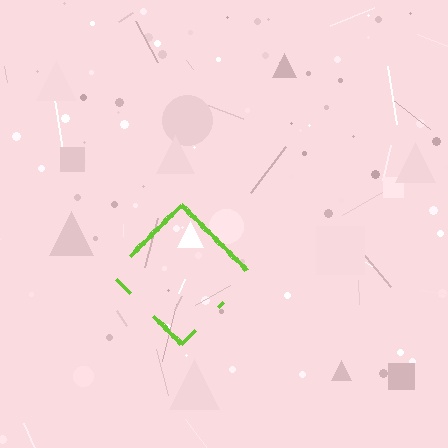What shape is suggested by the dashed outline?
The dashed outline suggests a diamond.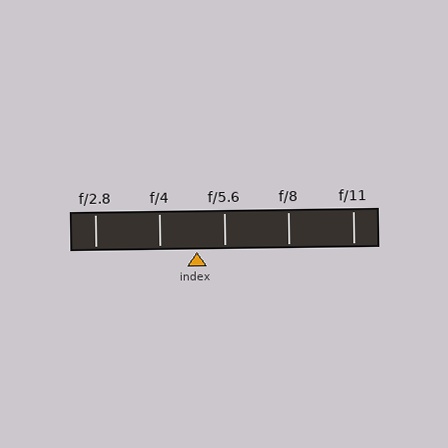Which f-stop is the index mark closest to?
The index mark is closest to f/5.6.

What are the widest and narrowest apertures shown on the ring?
The widest aperture shown is f/2.8 and the narrowest is f/11.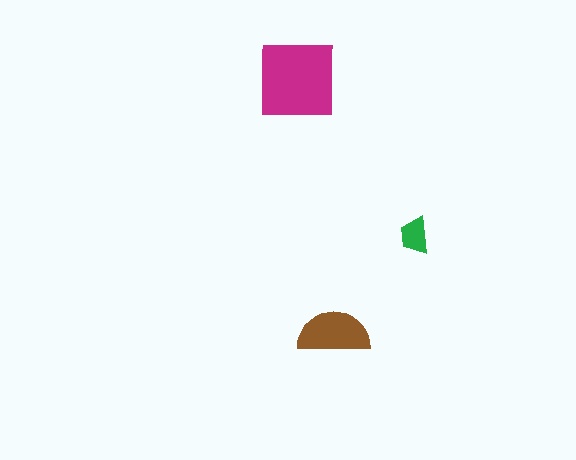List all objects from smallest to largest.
The green trapezoid, the brown semicircle, the magenta square.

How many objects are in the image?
There are 3 objects in the image.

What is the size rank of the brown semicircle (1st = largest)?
2nd.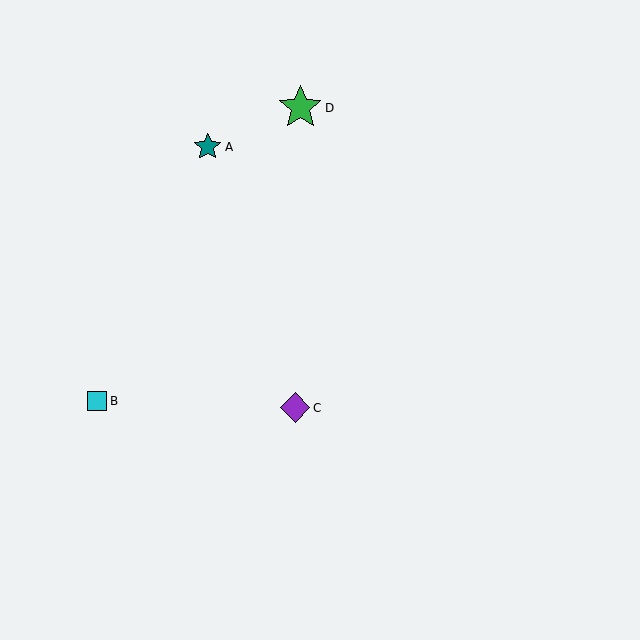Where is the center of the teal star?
The center of the teal star is at (208, 147).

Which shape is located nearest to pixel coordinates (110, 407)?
The cyan square (labeled B) at (97, 401) is nearest to that location.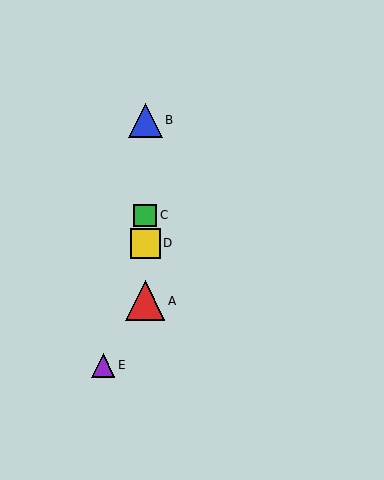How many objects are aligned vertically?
4 objects (A, B, C, D) are aligned vertically.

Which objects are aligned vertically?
Objects A, B, C, D are aligned vertically.